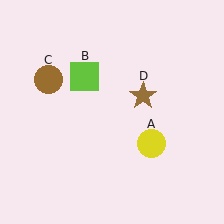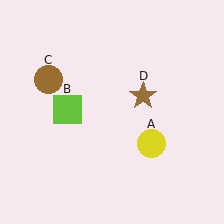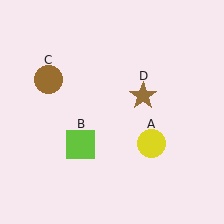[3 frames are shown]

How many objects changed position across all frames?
1 object changed position: lime square (object B).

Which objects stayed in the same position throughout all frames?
Yellow circle (object A) and brown circle (object C) and brown star (object D) remained stationary.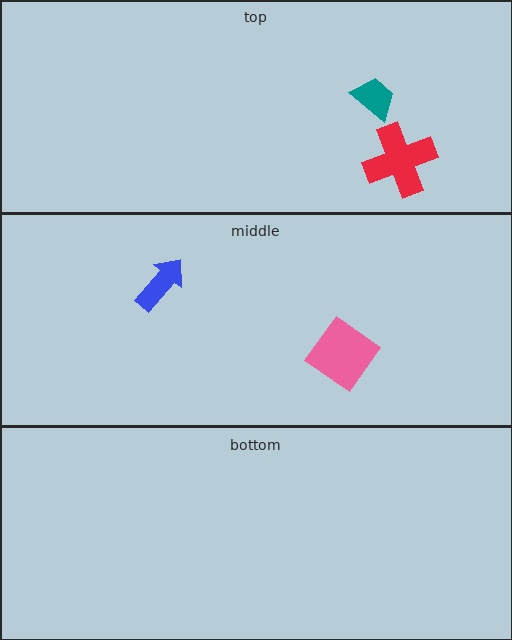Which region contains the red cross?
The top region.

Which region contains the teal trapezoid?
The top region.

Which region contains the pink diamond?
The middle region.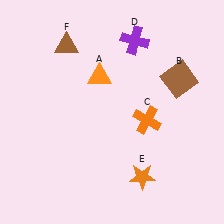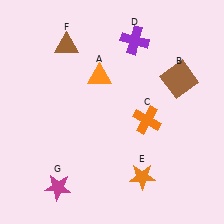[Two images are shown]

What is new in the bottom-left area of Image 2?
A magenta star (G) was added in the bottom-left area of Image 2.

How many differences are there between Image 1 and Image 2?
There is 1 difference between the two images.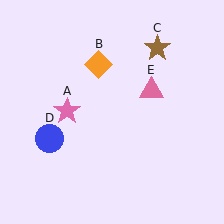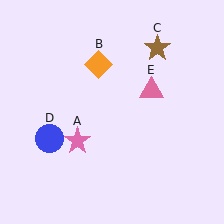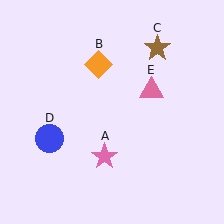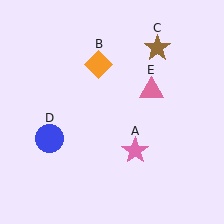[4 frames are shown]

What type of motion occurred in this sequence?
The pink star (object A) rotated counterclockwise around the center of the scene.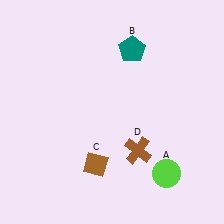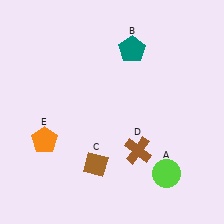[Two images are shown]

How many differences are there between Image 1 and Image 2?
There is 1 difference between the two images.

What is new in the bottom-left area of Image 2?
An orange pentagon (E) was added in the bottom-left area of Image 2.